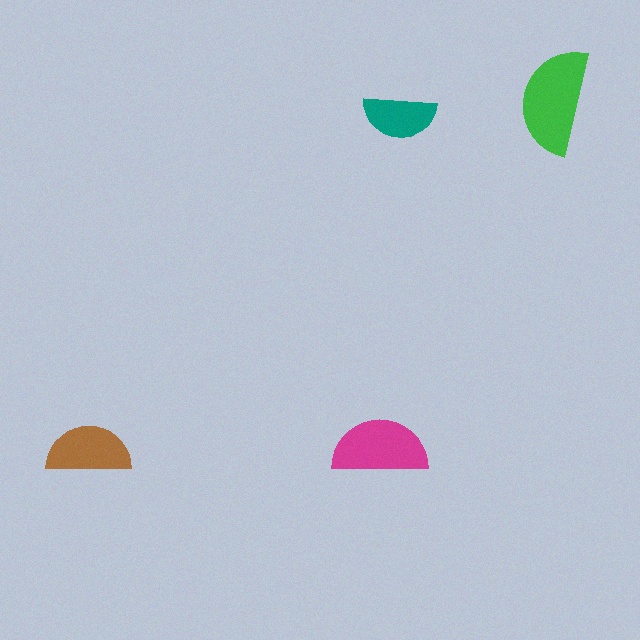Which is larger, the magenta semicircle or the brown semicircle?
The magenta one.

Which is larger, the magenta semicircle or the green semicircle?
The green one.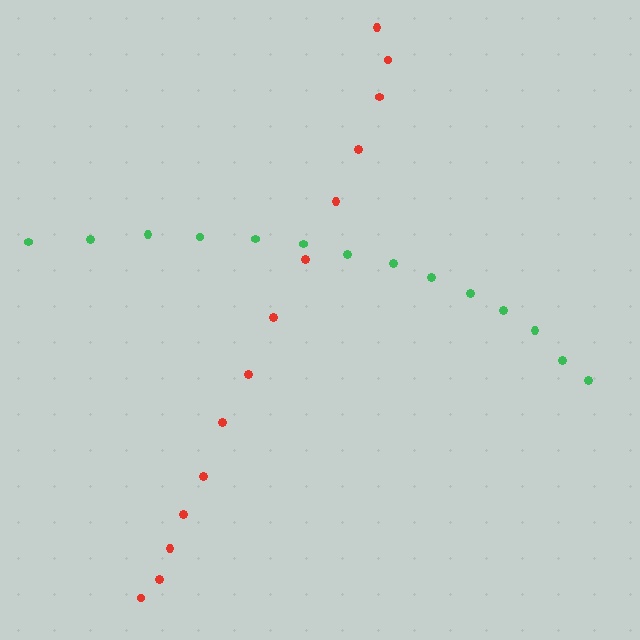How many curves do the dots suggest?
There are 2 distinct paths.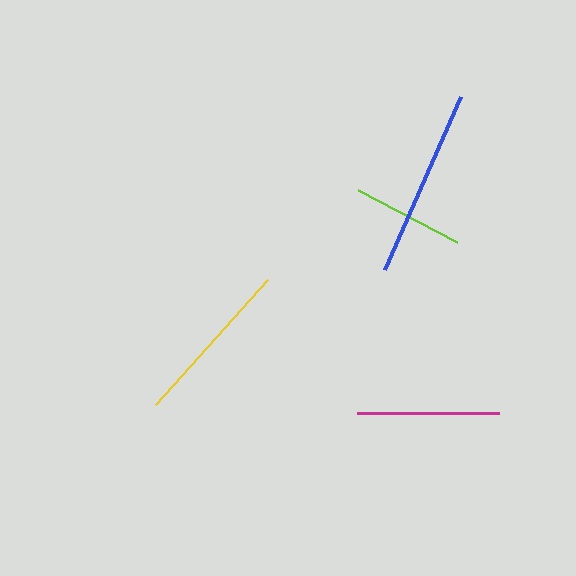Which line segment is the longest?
The blue line is the longest at approximately 190 pixels.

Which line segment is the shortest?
The lime line is the shortest at approximately 111 pixels.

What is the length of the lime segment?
The lime segment is approximately 111 pixels long.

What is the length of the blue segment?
The blue segment is approximately 190 pixels long.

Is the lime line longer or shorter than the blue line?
The blue line is longer than the lime line.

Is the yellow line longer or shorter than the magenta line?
The yellow line is longer than the magenta line.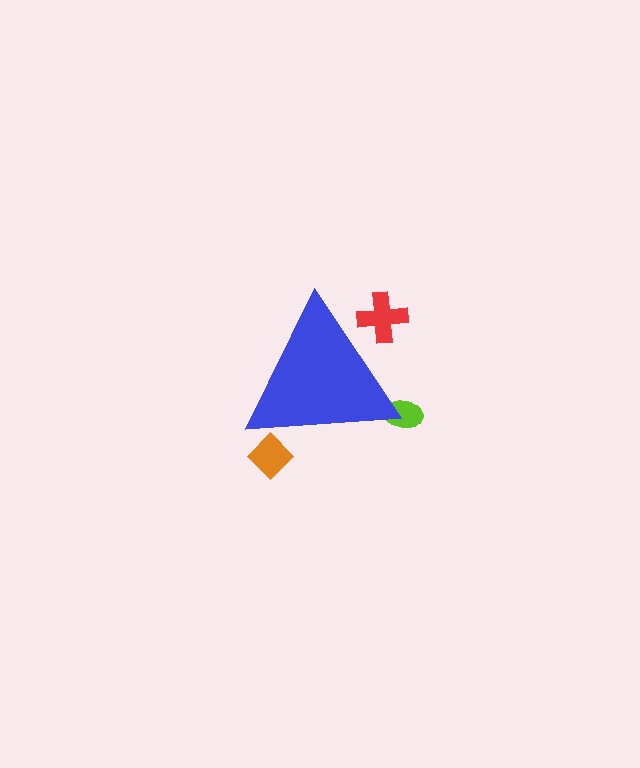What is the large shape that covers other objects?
A blue triangle.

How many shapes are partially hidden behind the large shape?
3 shapes are partially hidden.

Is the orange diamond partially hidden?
Yes, the orange diamond is partially hidden behind the blue triangle.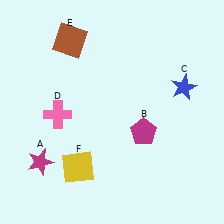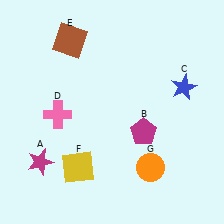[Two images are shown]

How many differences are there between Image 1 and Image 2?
There is 1 difference between the two images.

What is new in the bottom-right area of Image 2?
An orange circle (G) was added in the bottom-right area of Image 2.